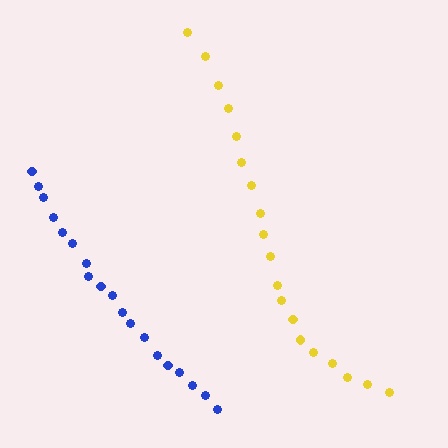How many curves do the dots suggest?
There are 2 distinct paths.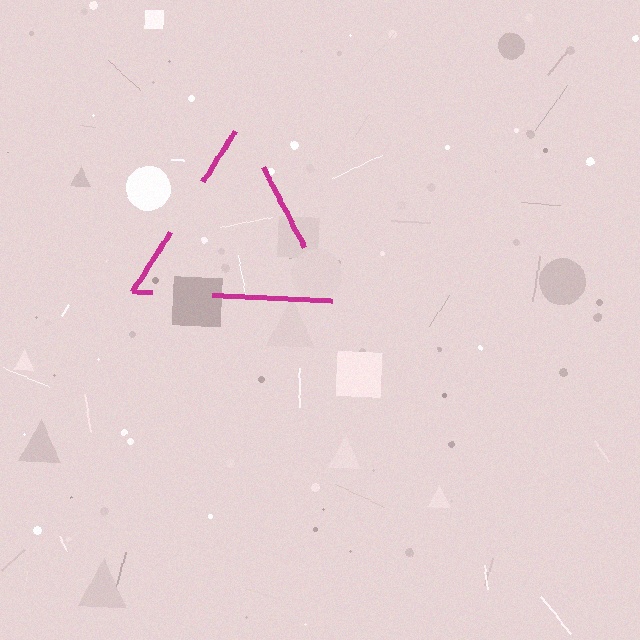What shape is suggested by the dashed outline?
The dashed outline suggests a triangle.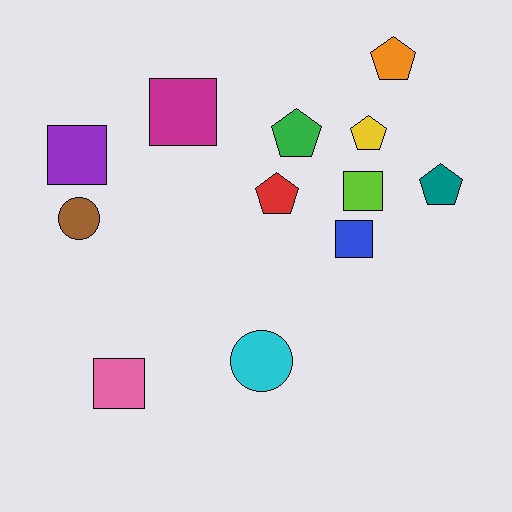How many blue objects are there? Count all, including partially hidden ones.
There is 1 blue object.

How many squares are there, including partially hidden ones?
There are 5 squares.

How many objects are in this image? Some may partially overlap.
There are 12 objects.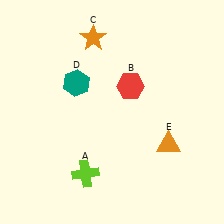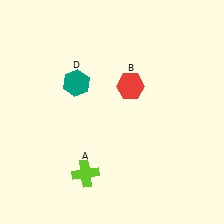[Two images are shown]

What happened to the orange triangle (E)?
The orange triangle (E) was removed in Image 2. It was in the bottom-right area of Image 1.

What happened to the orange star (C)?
The orange star (C) was removed in Image 2. It was in the top-left area of Image 1.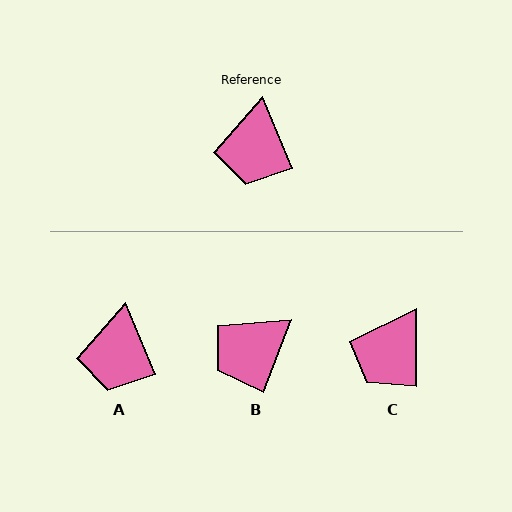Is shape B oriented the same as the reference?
No, it is off by about 44 degrees.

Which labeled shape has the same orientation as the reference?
A.